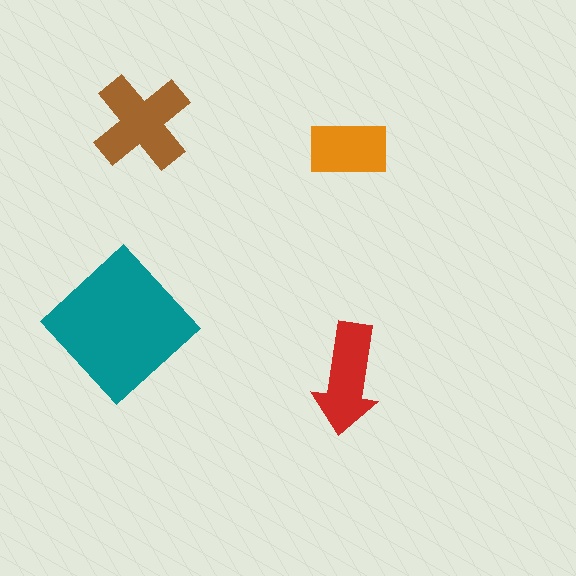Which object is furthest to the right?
The orange rectangle is rightmost.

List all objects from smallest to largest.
The orange rectangle, the red arrow, the brown cross, the teal diamond.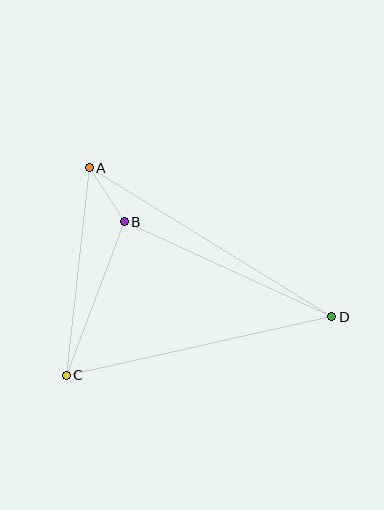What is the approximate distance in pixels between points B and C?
The distance between B and C is approximately 164 pixels.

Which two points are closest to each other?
Points A and B are closest to each other.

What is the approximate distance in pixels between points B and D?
The distance between B and D is approximately 228 pixels.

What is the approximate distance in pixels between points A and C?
The distance between A and C is approximately 209 pixels.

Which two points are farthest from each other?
Points A and D are farthest from each other.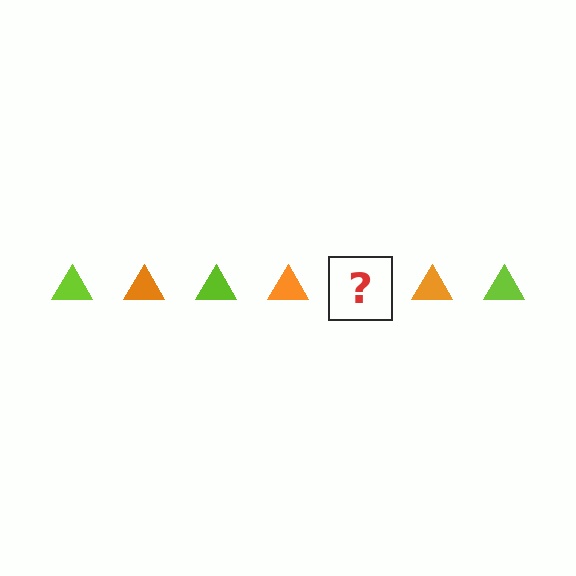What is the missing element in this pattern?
The missing element is a lime triangle.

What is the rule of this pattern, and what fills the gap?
The rule is that the pattern cycles through lime, orange triangles. The gap should be filled with a lime triangle.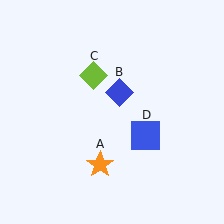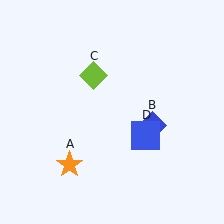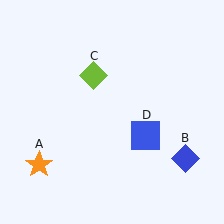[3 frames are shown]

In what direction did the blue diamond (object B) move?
The blue diamond (object B) moved down and to the right.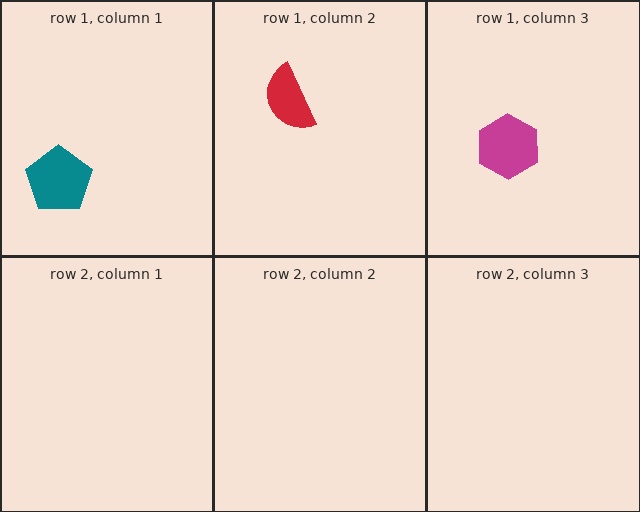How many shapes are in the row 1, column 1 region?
1.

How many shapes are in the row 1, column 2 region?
1.